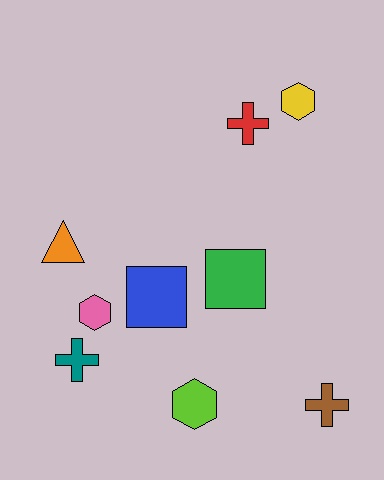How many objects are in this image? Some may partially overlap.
There are 9 objects.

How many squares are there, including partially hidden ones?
There are 2 squares.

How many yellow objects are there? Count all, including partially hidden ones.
There is 1 yellow object.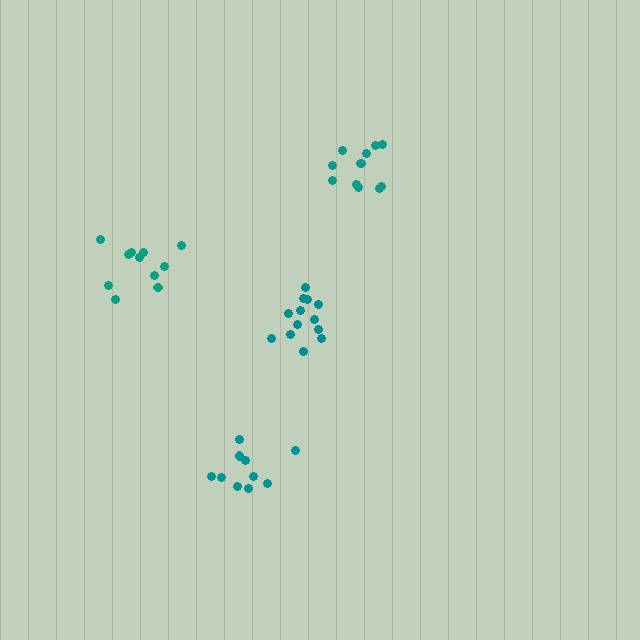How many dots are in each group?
Group 1: 13 dots, Group 2: 11 dots, Group 3: 10 dots, Group 4: 12 dots (46 total).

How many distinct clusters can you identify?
There are 4 distinct clusters.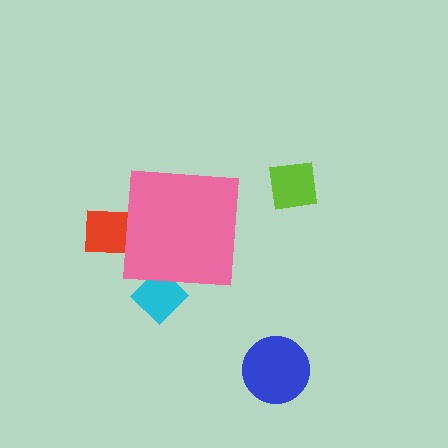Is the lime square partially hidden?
No, the lime square is fully visible.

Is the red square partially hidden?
Yes, the red square is partially hidden behind the pink square.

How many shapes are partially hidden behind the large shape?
2 shapes are partially hidden.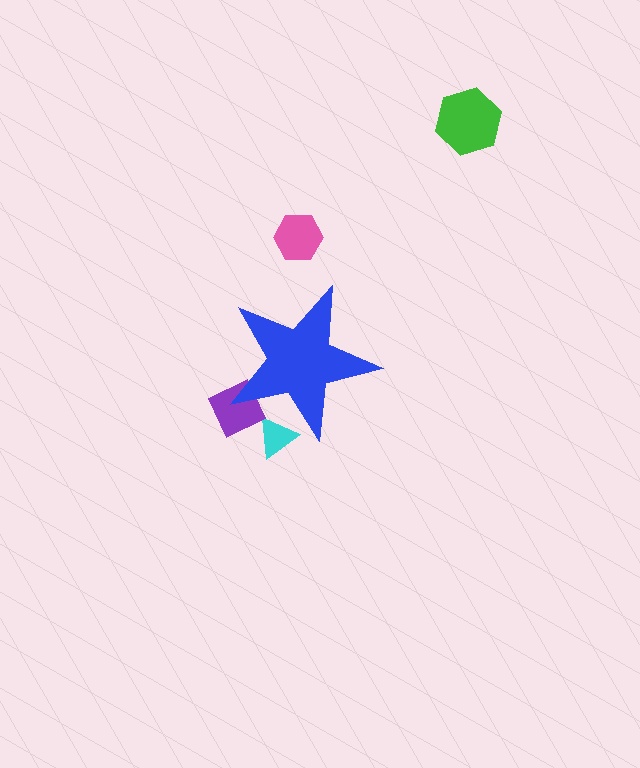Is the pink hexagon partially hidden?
No, the pink hexagon is fully visible.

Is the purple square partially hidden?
Yes, the purple square is partially hidden behind the blue star.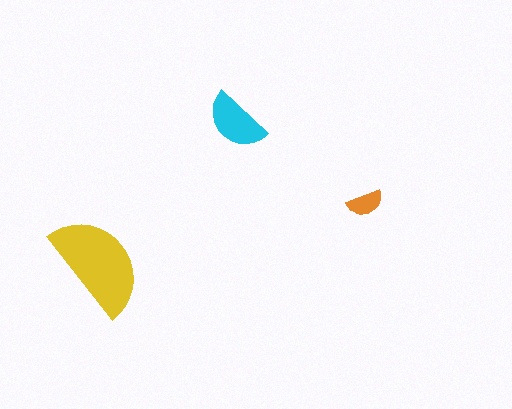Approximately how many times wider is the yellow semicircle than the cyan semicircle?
About 1.5 times wider.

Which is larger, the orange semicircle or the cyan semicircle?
The cyan one.